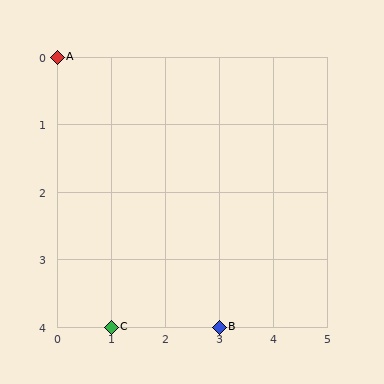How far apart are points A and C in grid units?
Points A and C are 1 column and 4 rows apart (about 4.1 grid units diagonally).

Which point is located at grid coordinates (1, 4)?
Point C is at (1, 4).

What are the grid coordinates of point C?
Point C is at grid coordinates (1, 4).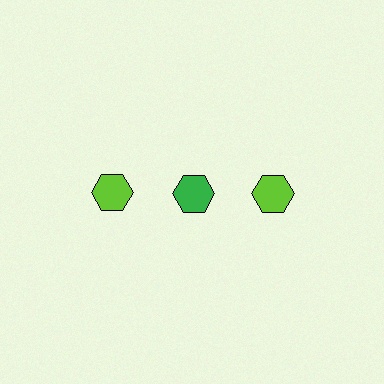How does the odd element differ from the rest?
It has a different color: green instead of lime.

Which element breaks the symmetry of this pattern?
The green hexagon in the top row, second from left column breaks the symmetry. All other shapes are lime hexagons.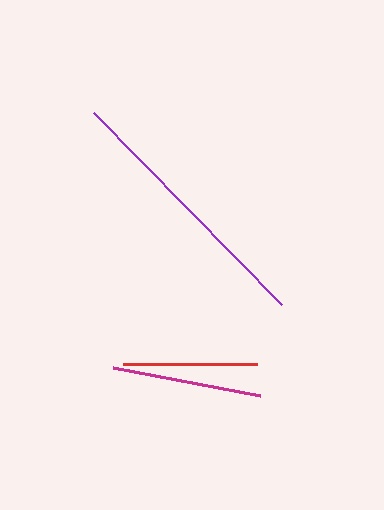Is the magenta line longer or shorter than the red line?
The magenta line is longer than the red line.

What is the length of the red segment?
The red segment is approximately 135 pixels long.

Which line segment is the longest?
The purple line is the longest at approximately 269 pixels.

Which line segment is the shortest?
The red line is the shortest at approximately 135 pixels.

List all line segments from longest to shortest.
From longest to shortest: purple, magenta, red.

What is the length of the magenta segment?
The magenta segment is approximately 149 pixels long.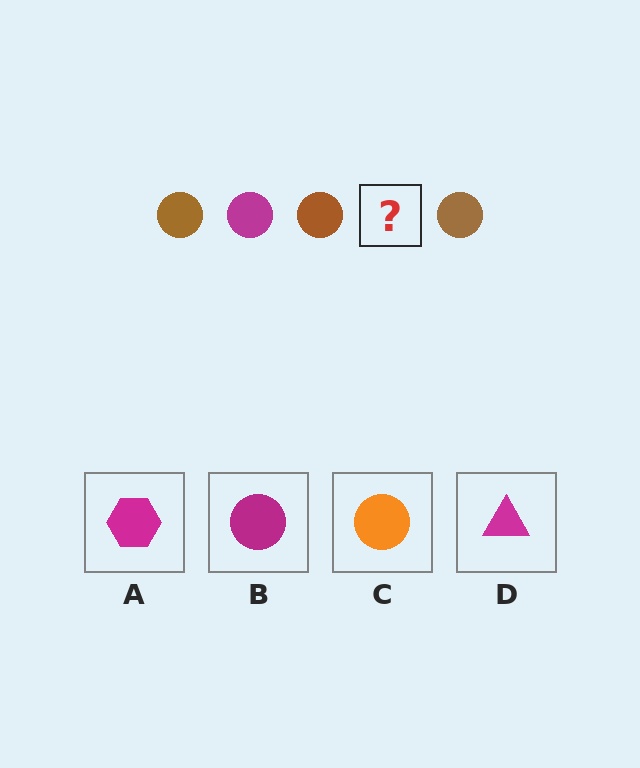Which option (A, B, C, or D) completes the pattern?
B.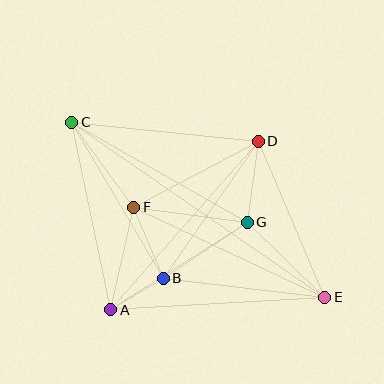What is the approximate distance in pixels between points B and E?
The distance between B and E is approximately 163 pixels.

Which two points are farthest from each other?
Points C and E are farthest from each other.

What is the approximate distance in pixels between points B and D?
The distance between B and D is approximately 167 pixels.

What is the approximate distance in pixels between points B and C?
The distance between B and C is approximately 181 pixels.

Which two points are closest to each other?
Points A and B are closest to each other.